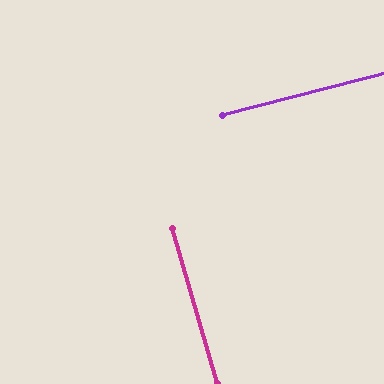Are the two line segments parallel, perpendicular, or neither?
Perpendicular — they meet at approximately 88°.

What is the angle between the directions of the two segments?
Approximately 88 degrees.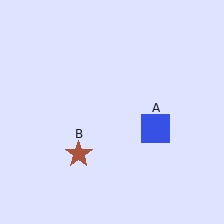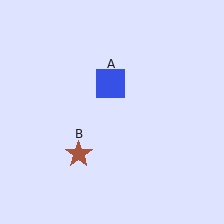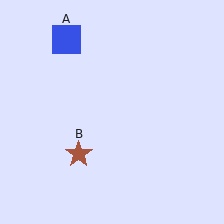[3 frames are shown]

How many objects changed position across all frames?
1 object changed position: blue square (object A).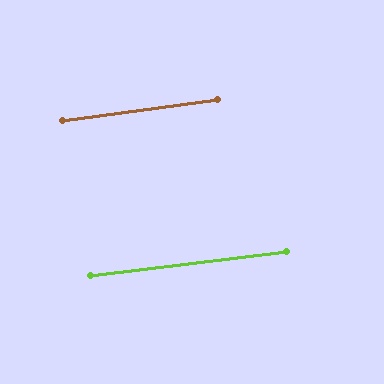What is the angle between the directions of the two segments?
Approximately 1 degree.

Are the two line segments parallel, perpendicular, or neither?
Parallel — their directions differ by only 0.9°.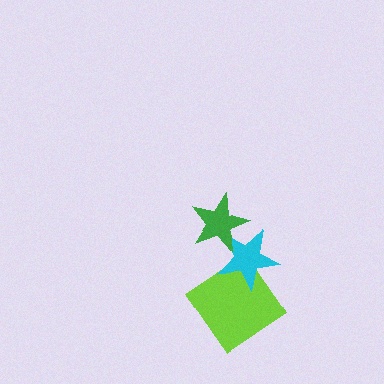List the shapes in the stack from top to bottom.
From top to bottom: the green star, the cyan star, the lime diamond.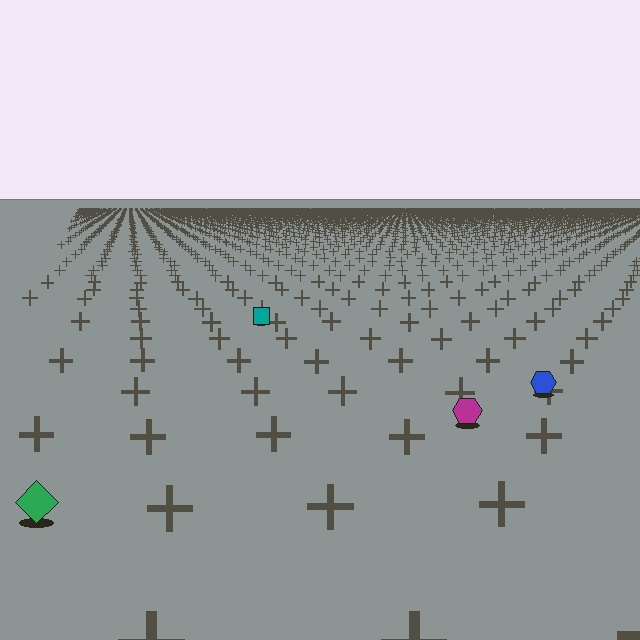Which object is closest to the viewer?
The green diamond is closest. The texture marks near it are larger and more spread out.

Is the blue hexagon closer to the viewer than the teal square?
Yes. The blue hexagon is closer — you can tell from the texture gradient: the ground texture is coarser near it.